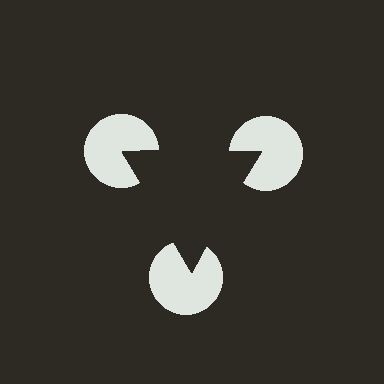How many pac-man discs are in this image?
There are 3 — one at each vertex of the illusory triangle.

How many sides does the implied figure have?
3 sides.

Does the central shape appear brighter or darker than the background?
It typically appears slightly darker than the background, even though no actual brightness change is drawn.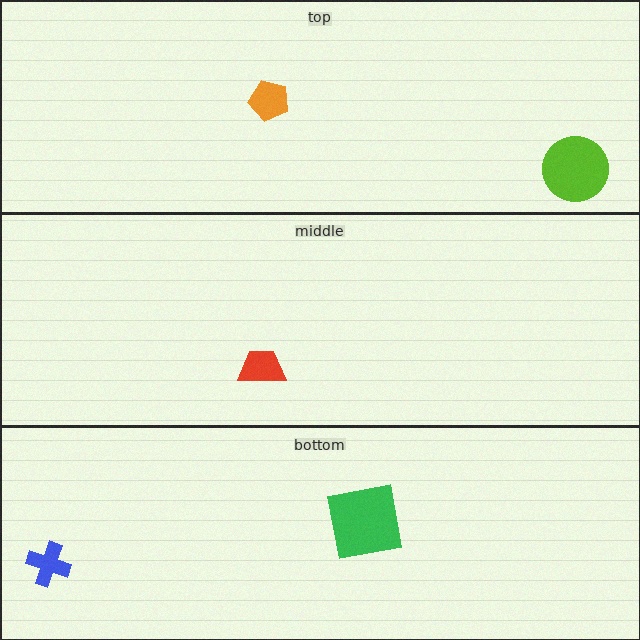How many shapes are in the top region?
2.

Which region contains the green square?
The bottom region.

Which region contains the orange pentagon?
The top region.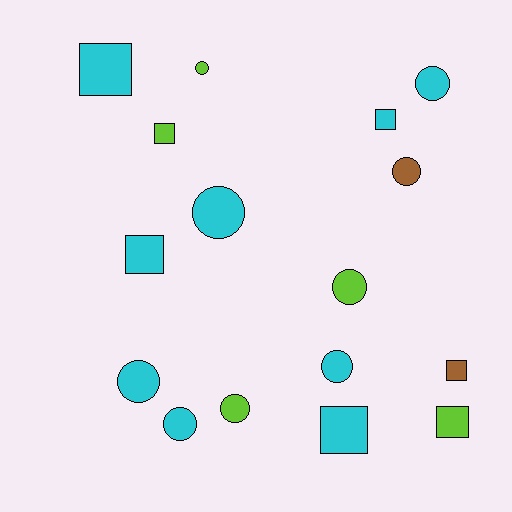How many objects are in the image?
There are 16 objects.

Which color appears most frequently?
Cyan, with 9 objects.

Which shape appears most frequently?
Circle, with 9 objects.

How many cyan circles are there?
There are 5 cyan circles.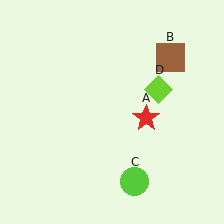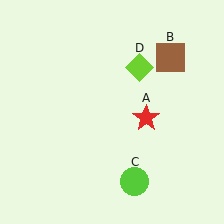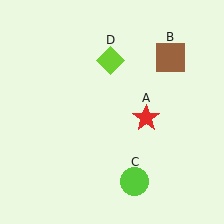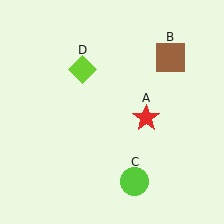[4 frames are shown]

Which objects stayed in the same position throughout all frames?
Red star (object A) and brown square (object B) and lime circle (object C) remained stationary.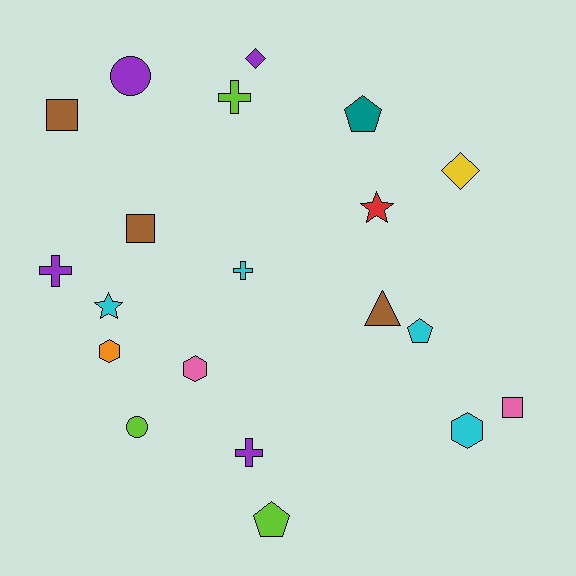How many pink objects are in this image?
There are 2 pink objects.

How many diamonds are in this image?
There are 2 diamonds.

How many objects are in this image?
There are 20 objects.